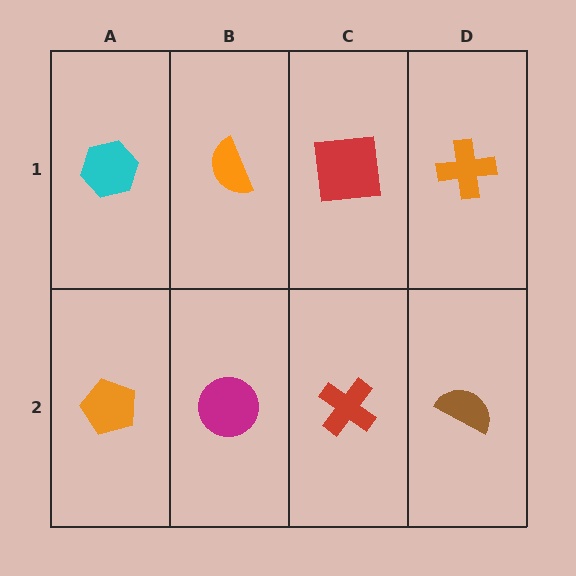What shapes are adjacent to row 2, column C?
A red square (row 1, column C), a magenta circle (row 2, column B), a brown semicircle (row 2, column D).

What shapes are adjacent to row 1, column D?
A brown semicircle (row 2, column D), a red square (row 1, column C).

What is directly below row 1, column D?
A brown semicircle.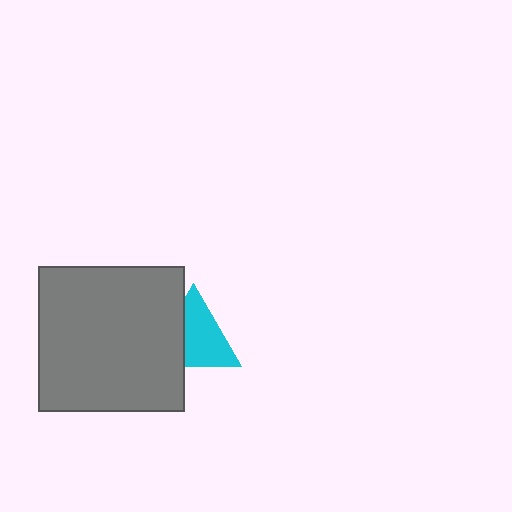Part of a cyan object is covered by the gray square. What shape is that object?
It is a triangle.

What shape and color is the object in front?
The object in front is a gray square.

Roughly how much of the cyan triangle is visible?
About half of it is visible (roughly 65%).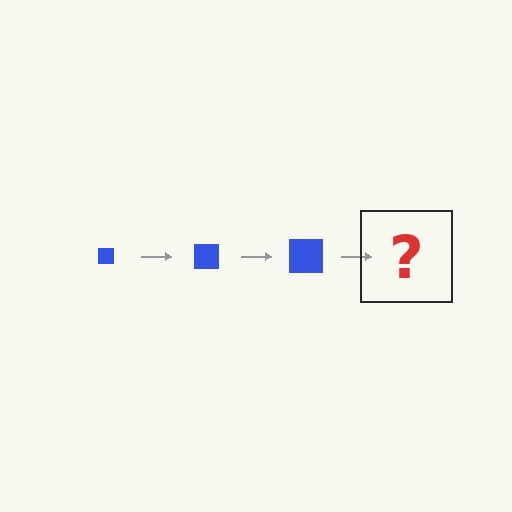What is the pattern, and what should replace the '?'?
The pattern is that the square gets progressively larger each step. The '?' should be a blue square, larger than the previous one.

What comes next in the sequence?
The next element should be a blue square, larger than the previous one.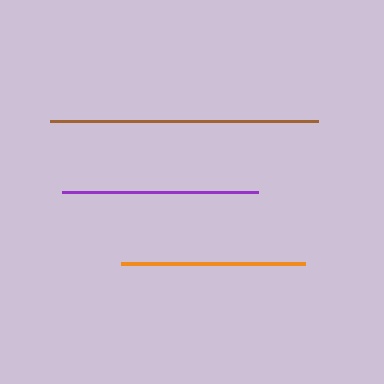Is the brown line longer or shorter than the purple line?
The brown line is longer than the purple line.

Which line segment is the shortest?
The orange line is the shortest at approximately 184 pixels.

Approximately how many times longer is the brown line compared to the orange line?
The brown line is approximately 1.5 times the length of the orange line.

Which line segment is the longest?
The brown line is the longest at approximately 268 pixels.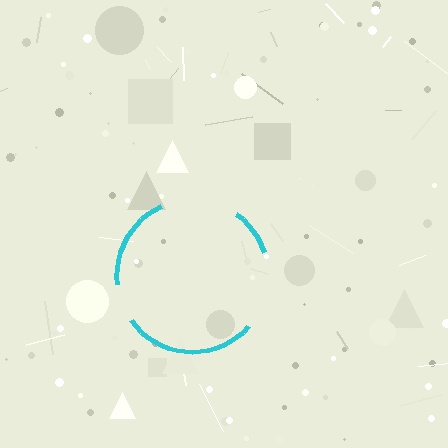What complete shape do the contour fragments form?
The contour fragments form a circle.